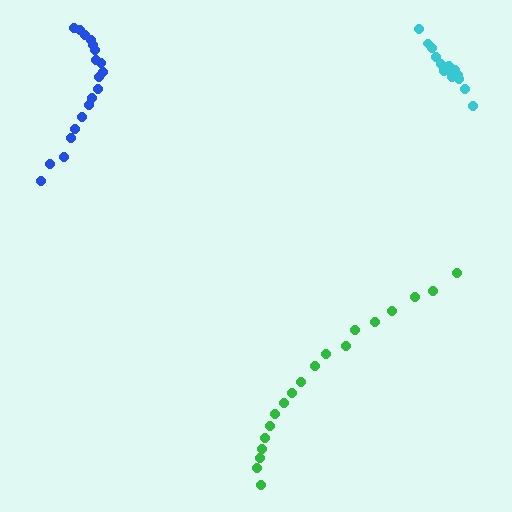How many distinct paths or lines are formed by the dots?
There are 3 distinct paths.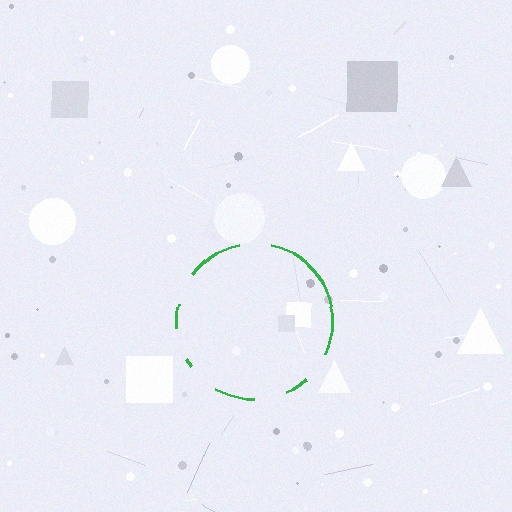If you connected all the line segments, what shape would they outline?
They would outline a circle.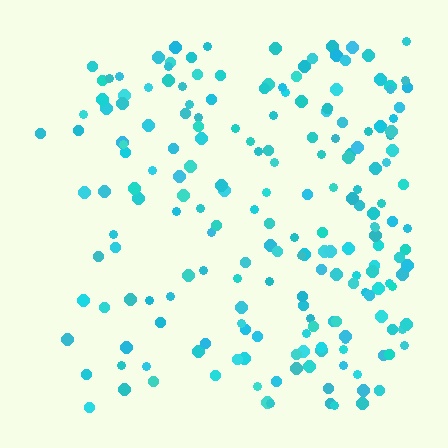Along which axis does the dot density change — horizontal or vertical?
Horizontal.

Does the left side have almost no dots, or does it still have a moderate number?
Still a moderate number, just noticeably fewer than the right.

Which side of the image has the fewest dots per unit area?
The left.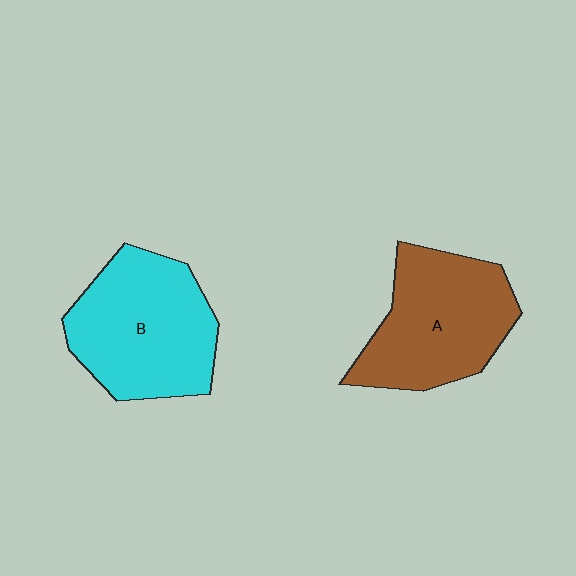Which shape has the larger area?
Shape B (cyan).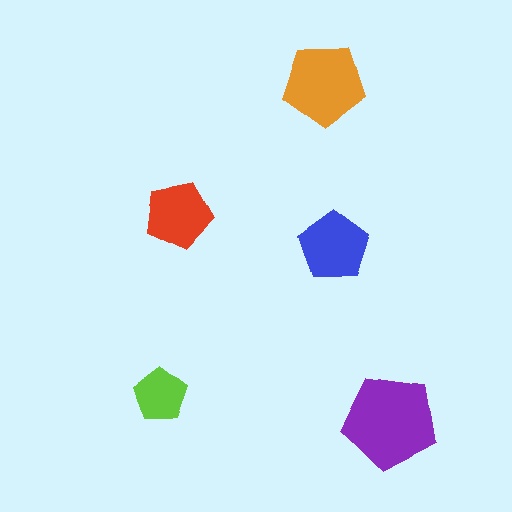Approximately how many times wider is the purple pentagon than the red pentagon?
About 1.5 times wider.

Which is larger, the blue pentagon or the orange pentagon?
The orange one.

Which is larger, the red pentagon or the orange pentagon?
The orange one.